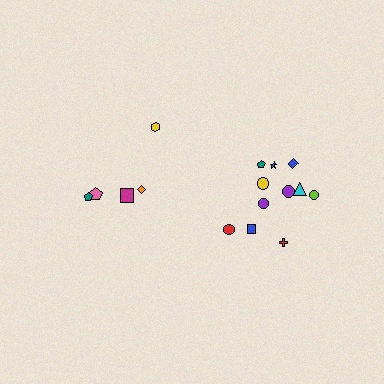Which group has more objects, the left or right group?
The right group.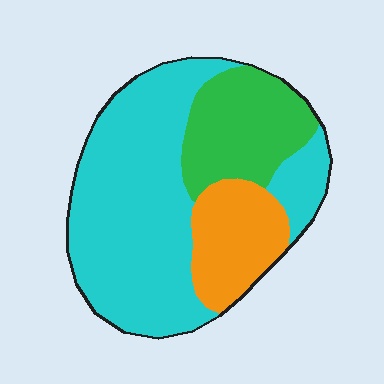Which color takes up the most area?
Cyan, at roughly 60%.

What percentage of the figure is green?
Green takes up about one fifth (1/5) of the figure.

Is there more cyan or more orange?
Cyan.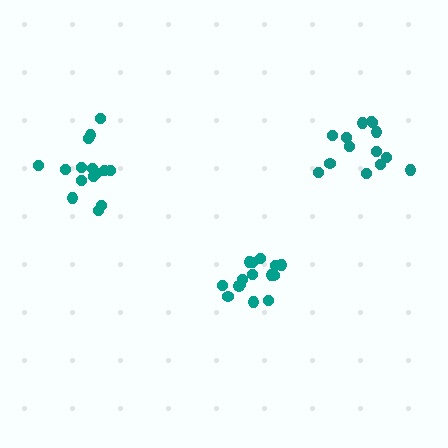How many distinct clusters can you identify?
There are 3 distinct clusters.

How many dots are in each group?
Group 1: 15 dots, Group 2: 14 dots, Group 3: 15 dots (44 total).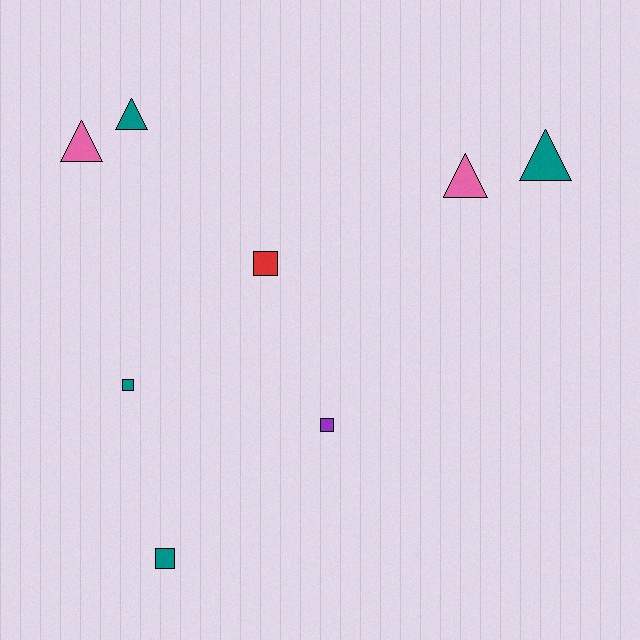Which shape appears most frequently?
Triangle, with 4 objects.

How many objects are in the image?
There are 8 objects.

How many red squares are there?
There is 1 red square.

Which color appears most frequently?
Teal, with 4 objects.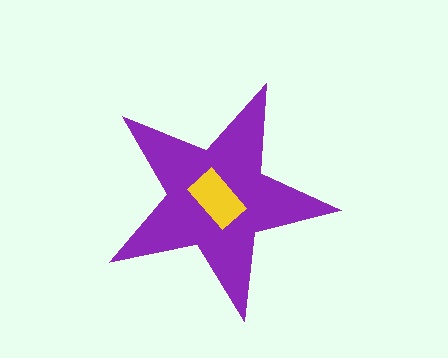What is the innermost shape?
The yellow rectangle.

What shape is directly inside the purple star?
The yellow rectangle.